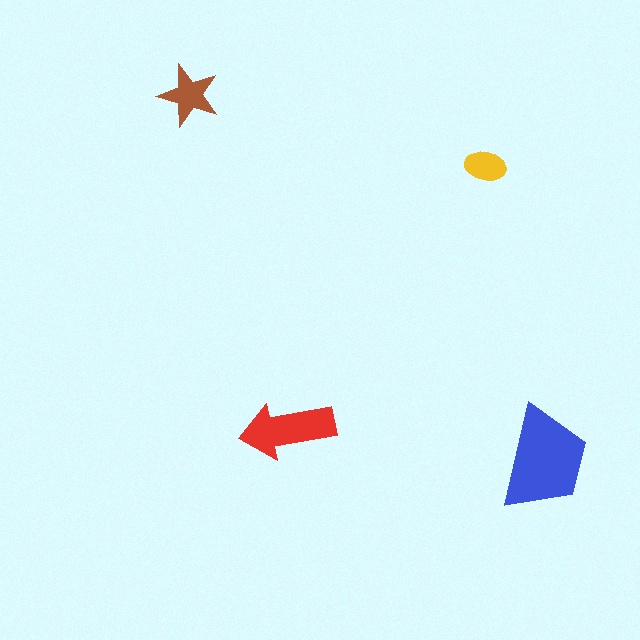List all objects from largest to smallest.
The blue trapezoid, the red arrow, the brown star, the yellow ellipse.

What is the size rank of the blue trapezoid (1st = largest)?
1st.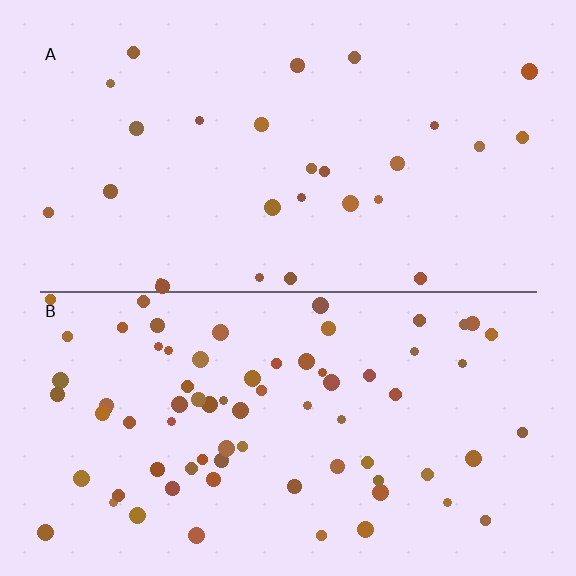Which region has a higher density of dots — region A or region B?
B (the bottom).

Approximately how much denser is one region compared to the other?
Approximately 2.7× — region B over region A.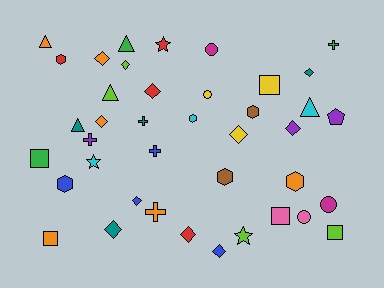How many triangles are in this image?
There are 5 triangles.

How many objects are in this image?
There are 40 objects.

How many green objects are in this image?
There are 3 green objects.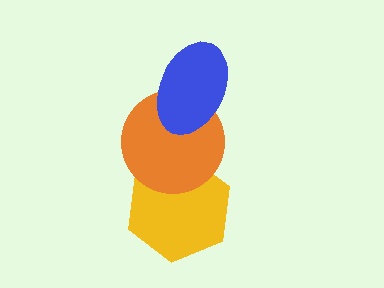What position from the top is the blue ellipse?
The blue ellipse is 1st from the top.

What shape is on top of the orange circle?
The blue ellipse is on top of the orange circle.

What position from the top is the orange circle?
The orange circle is 2nd from the top.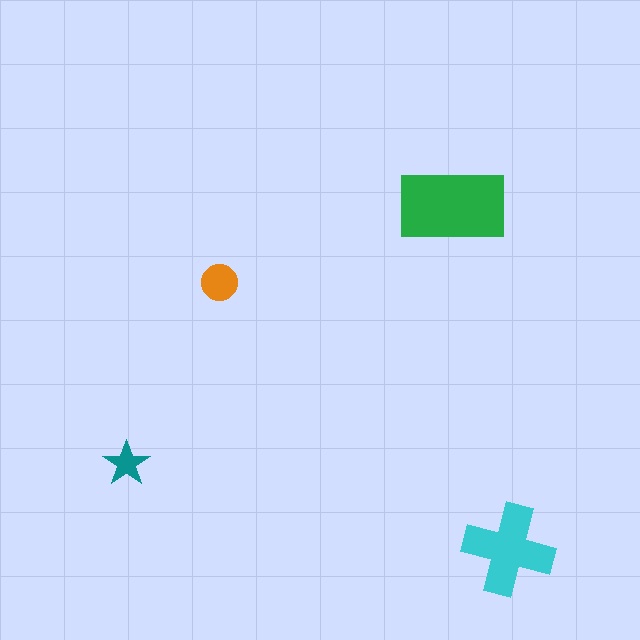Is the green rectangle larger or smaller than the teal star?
Larger.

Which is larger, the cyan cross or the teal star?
The cyan cross.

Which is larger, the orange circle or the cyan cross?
The cyan cross.